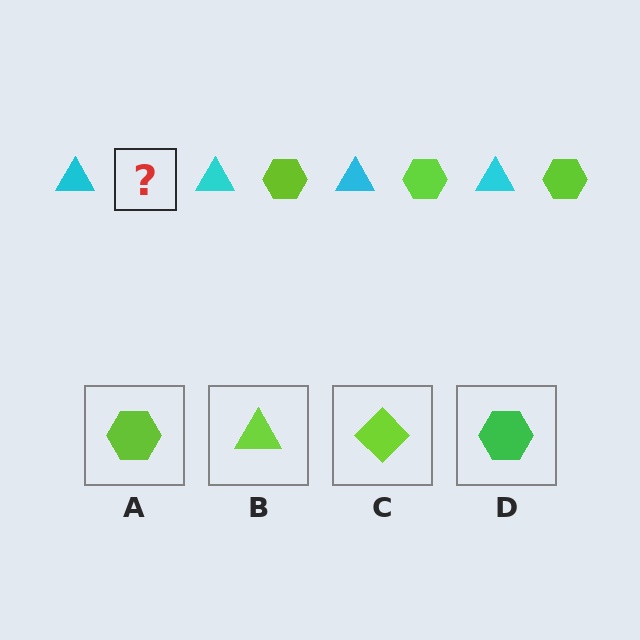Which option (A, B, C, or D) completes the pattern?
A.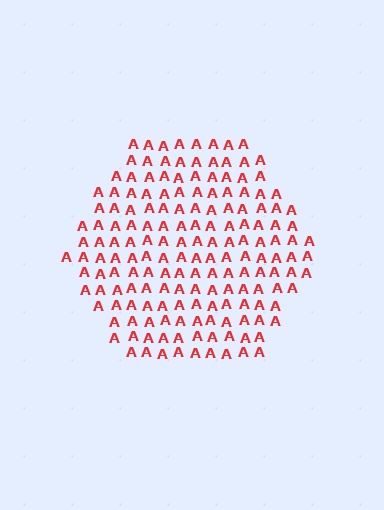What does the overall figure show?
The overall figure shows a hexagon.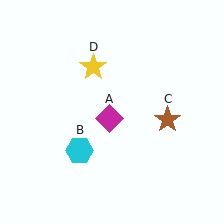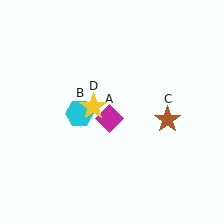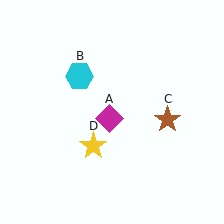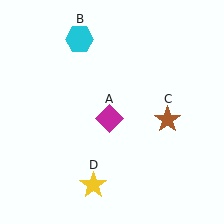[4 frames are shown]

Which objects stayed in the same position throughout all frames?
Magenta diamond (object A) and brown star (object C) remained stationary.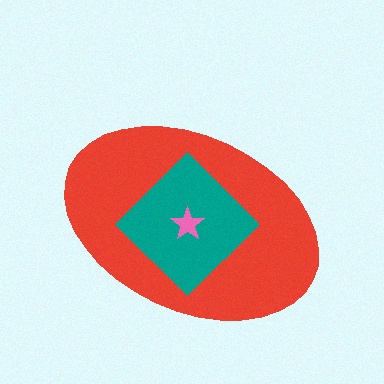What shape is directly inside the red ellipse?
The teal diamond.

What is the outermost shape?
The red ellipse.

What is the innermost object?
The pink star.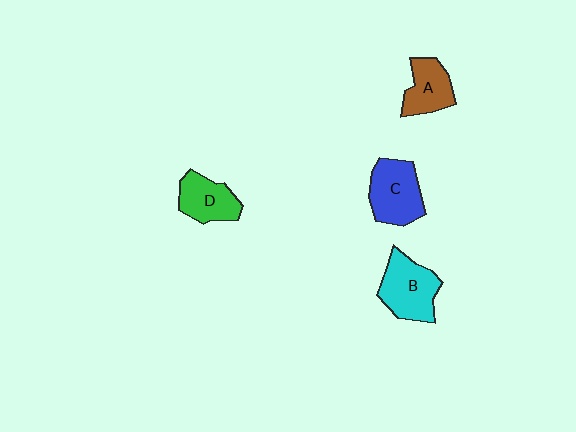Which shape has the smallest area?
Shape A (brown).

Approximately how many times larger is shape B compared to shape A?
Approximately 1.4 times.